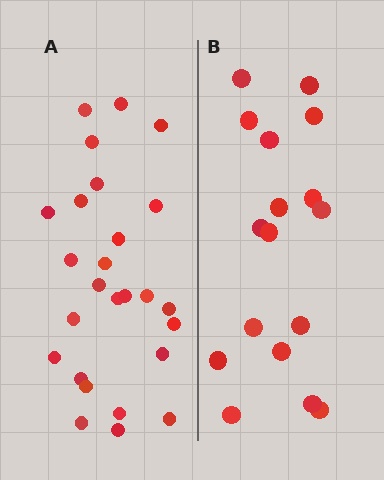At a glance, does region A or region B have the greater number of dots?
Region A (the left region) has more dots.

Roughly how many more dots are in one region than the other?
Region A has roughly 8 or so more dots than region B.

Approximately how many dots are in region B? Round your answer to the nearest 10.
About 20 dots. (The exact count is 17, which rounds to 20.)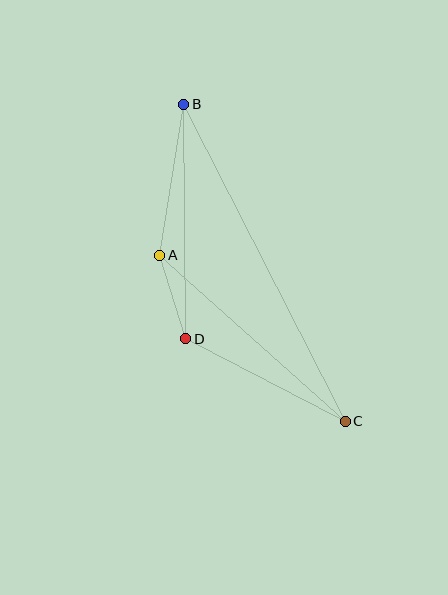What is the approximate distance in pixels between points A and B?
The distance between A and B is approximately 153 pixels.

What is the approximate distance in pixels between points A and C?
The distance between A and C is approximately 249 pixels.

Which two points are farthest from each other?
Points B and C are farthest from each other.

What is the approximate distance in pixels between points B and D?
The distance between B and D is approximately 234 pixels.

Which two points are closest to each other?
Points A and D are closest to each other.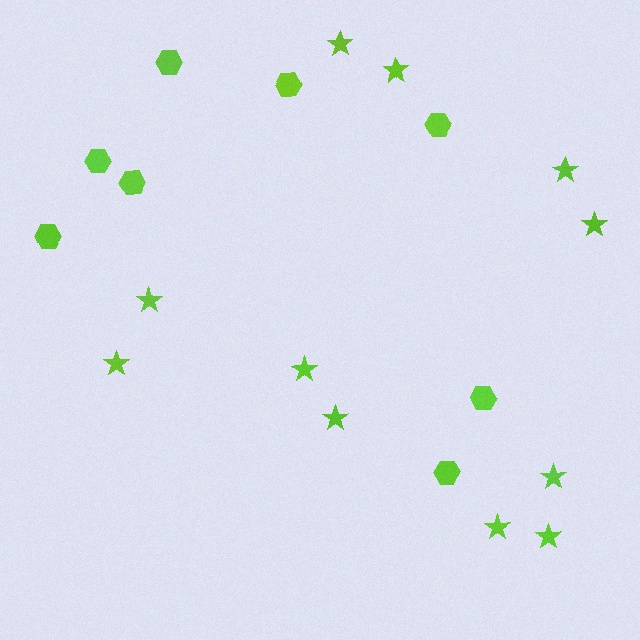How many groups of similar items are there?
There are 2 groups: one group of stars (11) and one group of hexagons (8).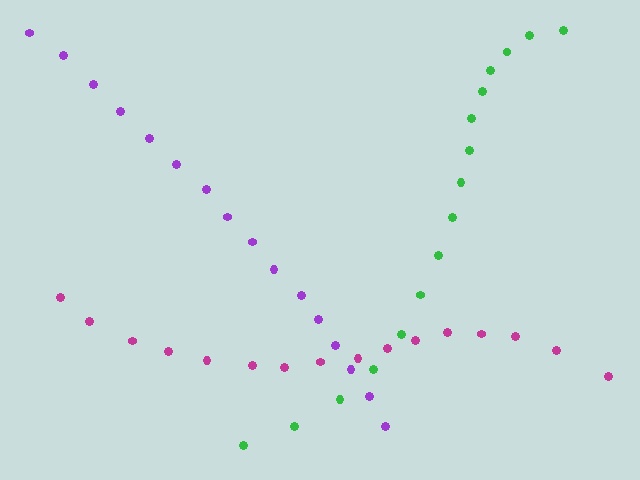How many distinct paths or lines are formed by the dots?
There are 3 distinct paths.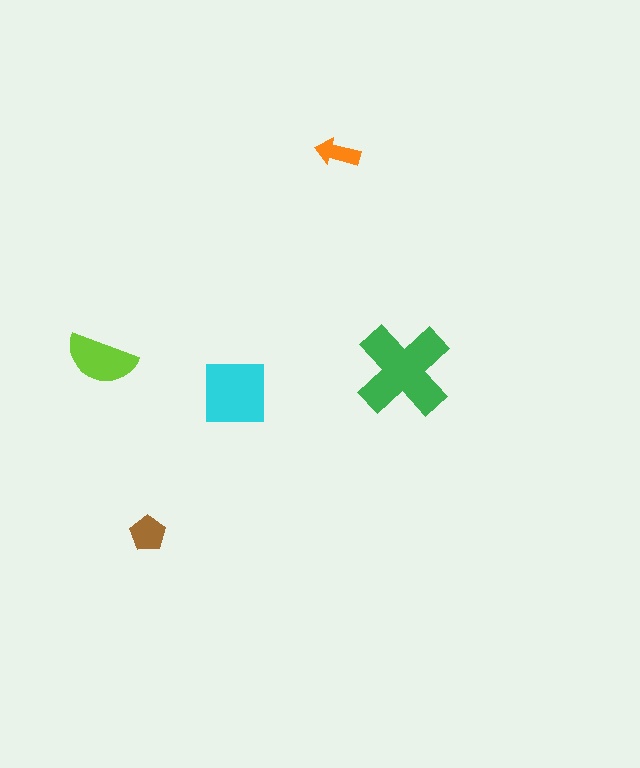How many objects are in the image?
There are 5 objects in the image.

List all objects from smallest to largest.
The orange arrow, the brown pentagon, the lime semicircle, the cyan square, the green cross.